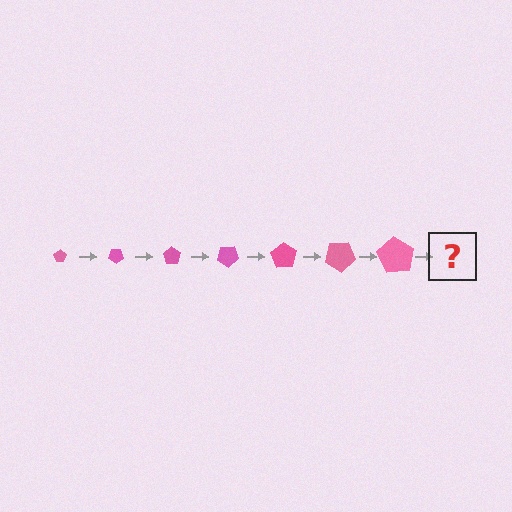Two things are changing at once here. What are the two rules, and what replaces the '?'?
The two rules are that the pentagon grows larger each step and it rotates 35 degrees each step. The '?' should be a pentagon, larger than the previous one and rotated 245 degrees from the start.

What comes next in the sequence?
The next element should be a pentagon, larger than the previous one and rotated 245 degrees from the start.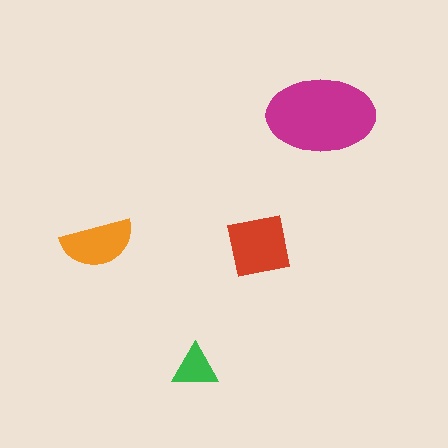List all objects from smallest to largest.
The green triangle, the orange semicircle, the red square, the magenta ellipse.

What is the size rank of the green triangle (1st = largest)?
4th.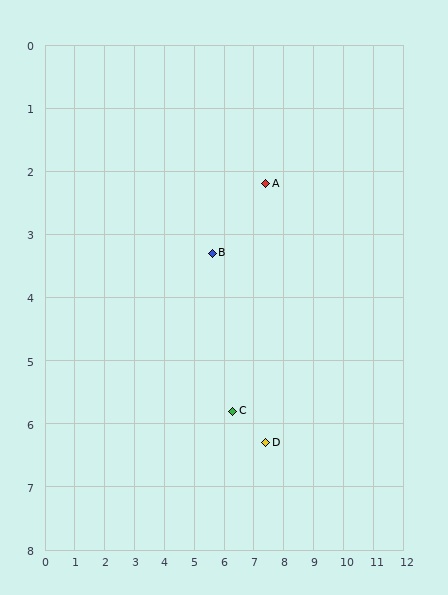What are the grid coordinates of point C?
Point C is at approximately (6.3, 5.8).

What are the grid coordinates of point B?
Point B is at approximately (5.6, 3.3).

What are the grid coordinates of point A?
Point A is at approximately (7.4, 2.2).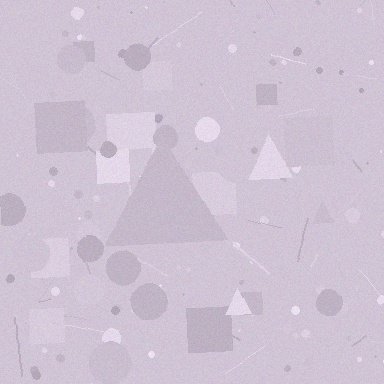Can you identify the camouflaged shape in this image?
The camouflaged shape is a triangle.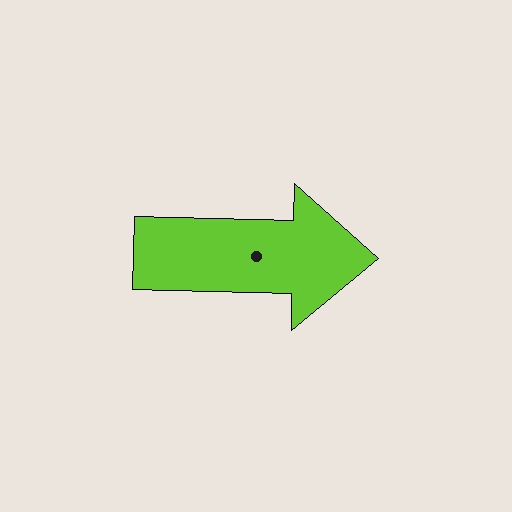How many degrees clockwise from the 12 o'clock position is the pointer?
Approximately 91 degrees.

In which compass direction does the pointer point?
East.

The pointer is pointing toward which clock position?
Roughly 3 o'clock.